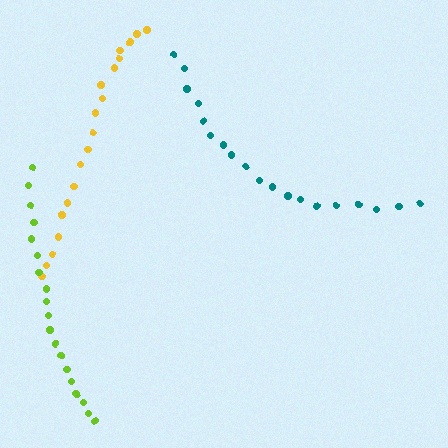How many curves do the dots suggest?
There are 3 distinct paths.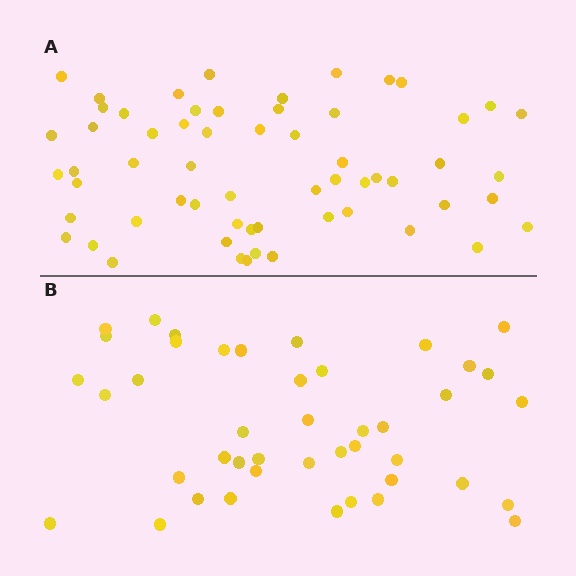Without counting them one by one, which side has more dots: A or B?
Region A (the top region) has more dots.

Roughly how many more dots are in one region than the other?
Region A has approximately 15 more dots than region B.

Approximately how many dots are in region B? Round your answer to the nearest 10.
About 40 dots. (The exact count is 43, which rounds to 40.)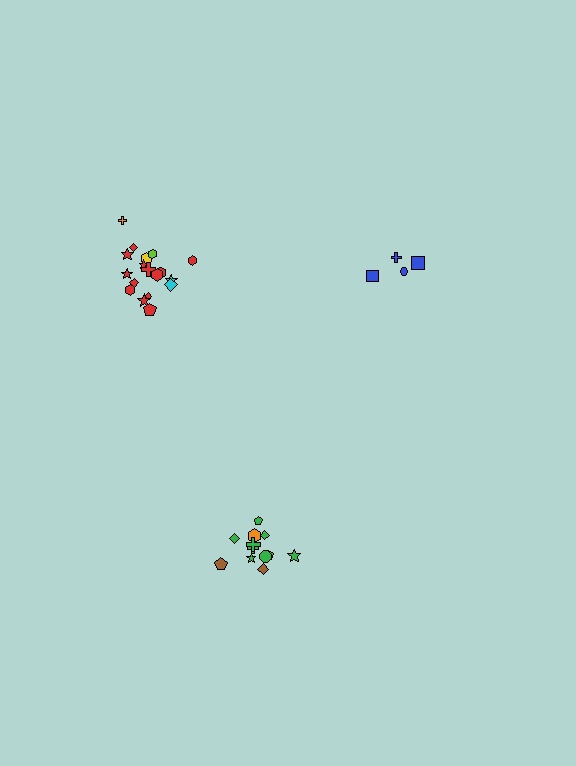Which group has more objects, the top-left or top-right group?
The top-left group.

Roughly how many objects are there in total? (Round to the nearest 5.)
Roughly 35 objects in total.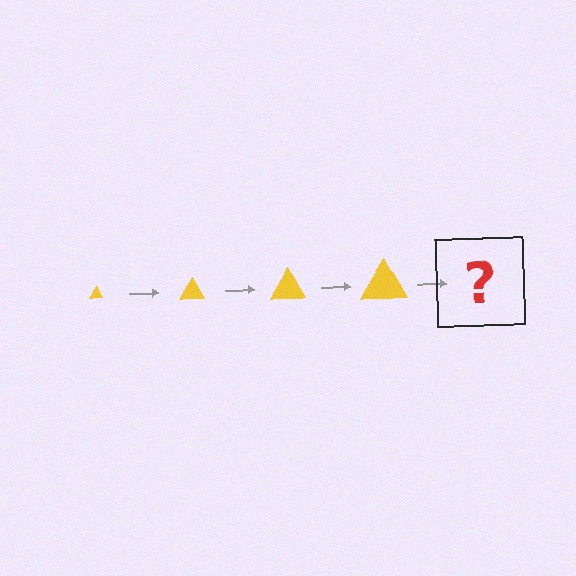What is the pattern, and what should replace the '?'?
The pattern is that the triangle gets progressively larger each step. The '?' should be a yellow triangle, larger than the previous one.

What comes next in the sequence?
The next element should be a yellow triangle, larger than the previous one.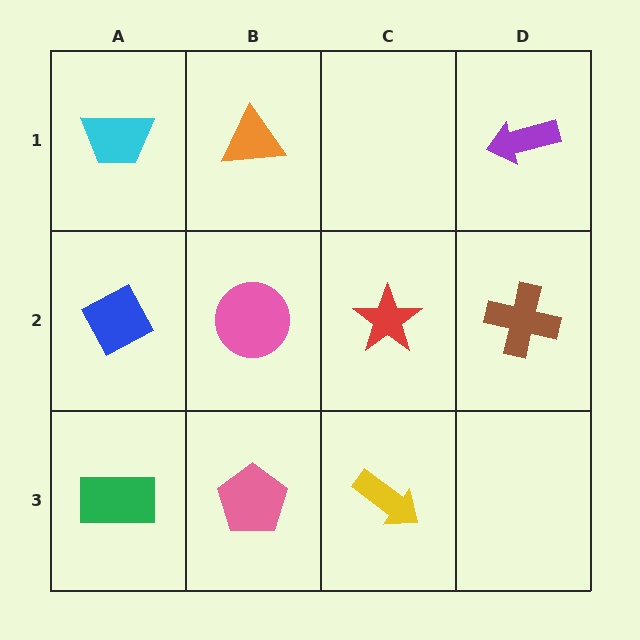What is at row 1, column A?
A cyan trapezoid.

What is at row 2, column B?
A pink circle.